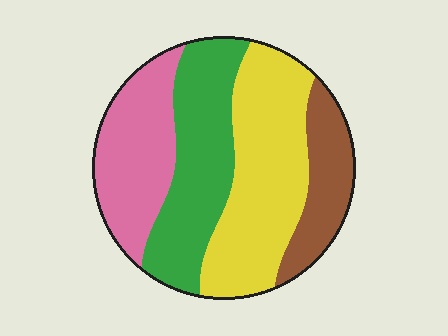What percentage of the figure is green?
Green covers around 30% of the figure.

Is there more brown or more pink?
Pink.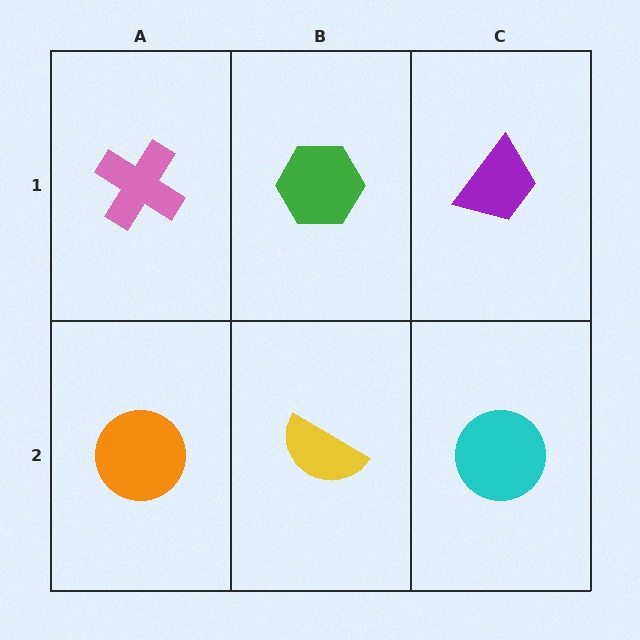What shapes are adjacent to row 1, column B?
A yellow semicircle (row 2, column B), a pink cross (row 1, column A), a purple trapezoid (row 1, column C).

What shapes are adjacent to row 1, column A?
An orange circle (row 2, column A), a green hexagon (row 1, column B).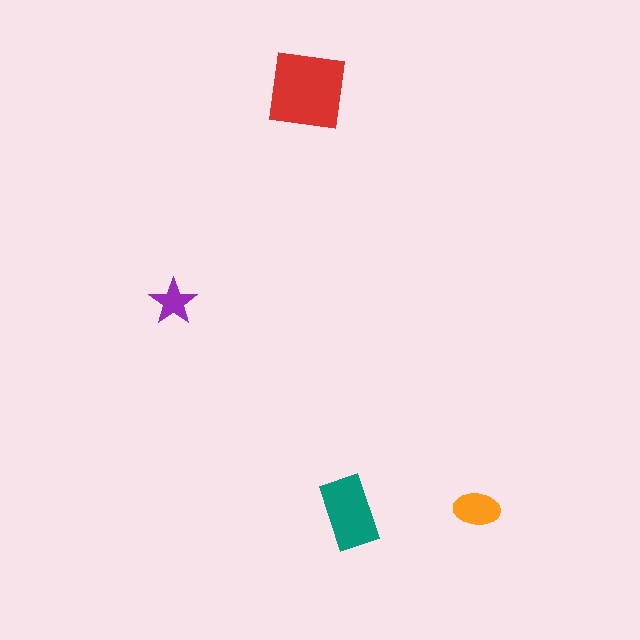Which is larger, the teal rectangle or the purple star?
The teal rectangle.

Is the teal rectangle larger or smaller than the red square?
Smaller.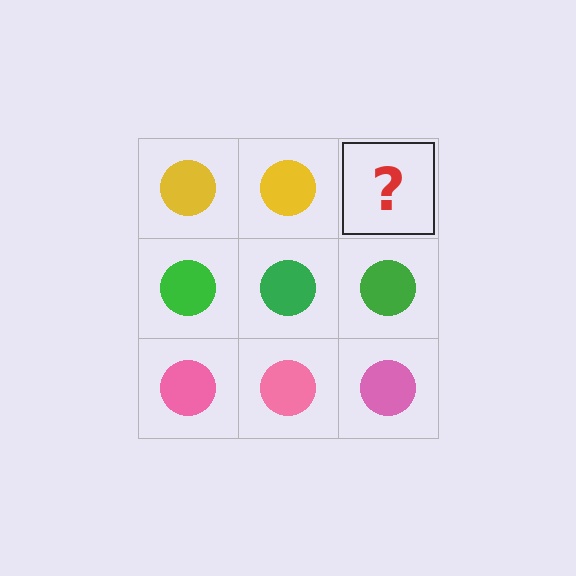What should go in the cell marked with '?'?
The missing cell should contain a yellow circle.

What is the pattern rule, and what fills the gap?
The rule is that each row has a consistent color. The gap should be filled with a yellow circle.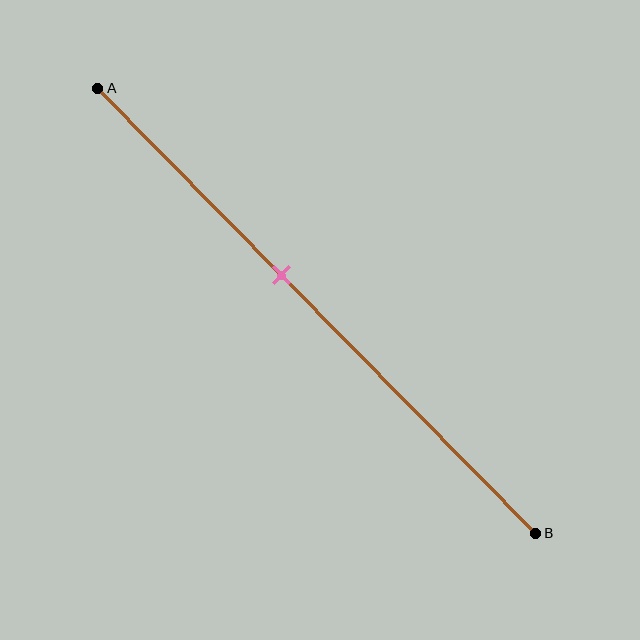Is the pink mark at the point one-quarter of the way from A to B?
No, the mark is at about 40% from A, not at the 25% one-quarter point.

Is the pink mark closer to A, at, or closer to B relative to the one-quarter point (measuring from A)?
The pink mark is closer to point B than the one-quarter point of segment AB.